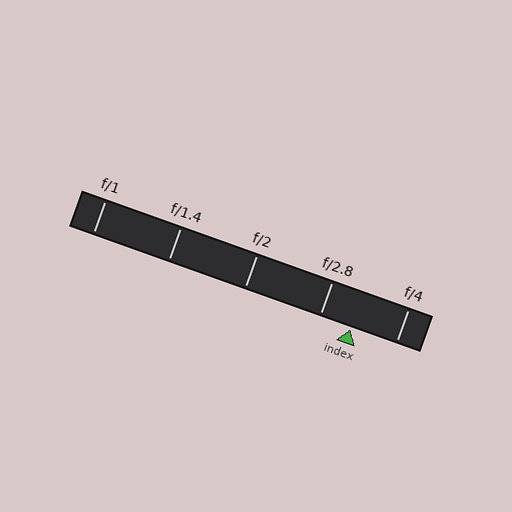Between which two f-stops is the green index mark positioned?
The index mark is between f/2.8 and f/4.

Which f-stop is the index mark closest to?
The index mark is closest to f/2.8.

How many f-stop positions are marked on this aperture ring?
There are 5 f-stop positions marked.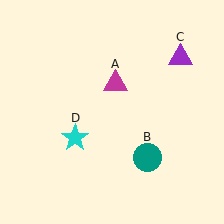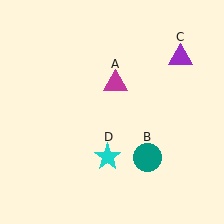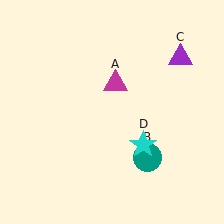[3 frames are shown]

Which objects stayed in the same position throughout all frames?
Magenta triangle (object A) and teal circle (object B) and purple triangle (object C) remained stationary.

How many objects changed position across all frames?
1 object changed position: cyan star (object D).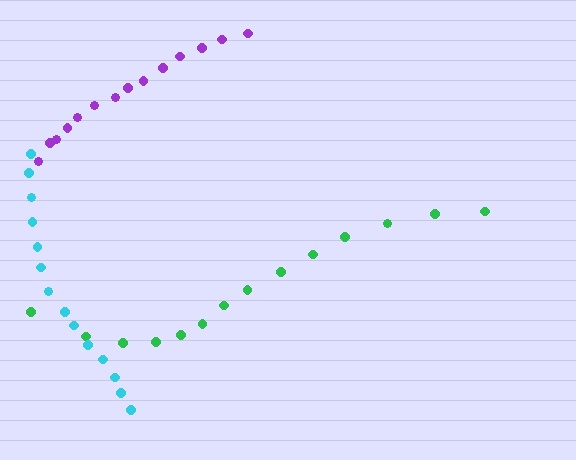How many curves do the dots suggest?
There are 3 distinct paths.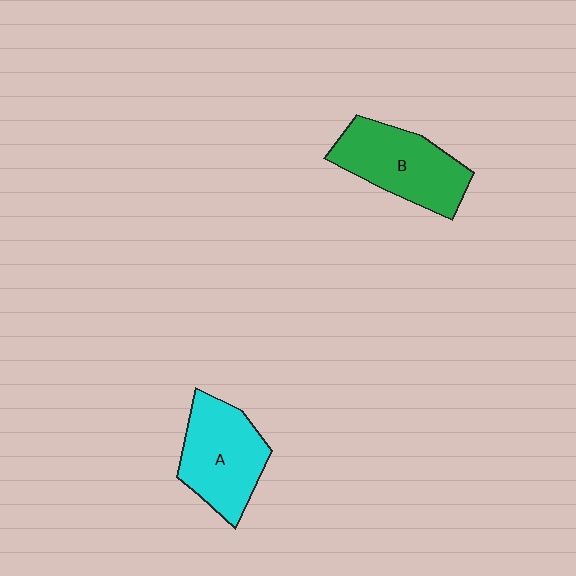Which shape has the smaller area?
Shape A (cyan).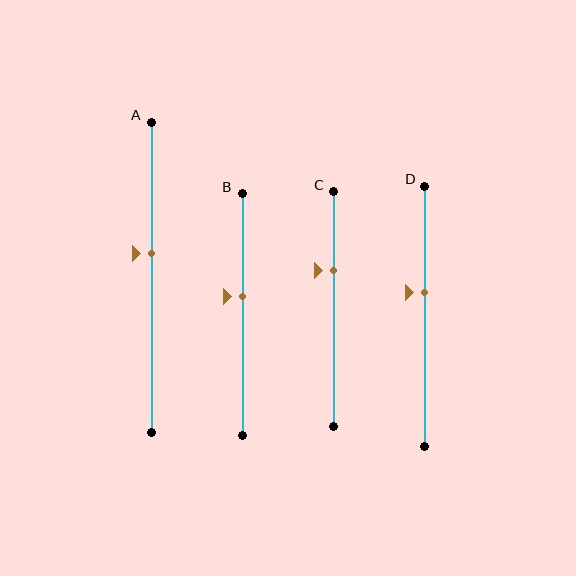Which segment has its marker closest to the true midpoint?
Segment A has its marker closest to the true midpoint.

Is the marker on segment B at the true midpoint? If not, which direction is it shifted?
No, the marker on segment B is shifted upward by about 8% of the segment length.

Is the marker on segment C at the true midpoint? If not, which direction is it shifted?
No, the marker on segment C is shifted upward by about 17% of the segment length.